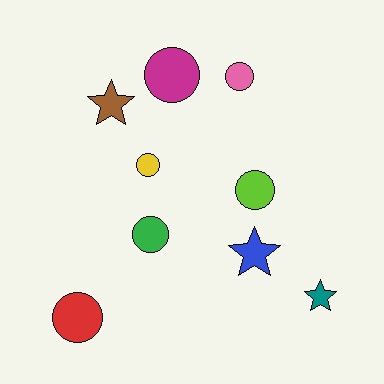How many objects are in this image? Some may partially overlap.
There are 9 objects.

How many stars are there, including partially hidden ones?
There are 3 stars.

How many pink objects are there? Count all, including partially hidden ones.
There is 1 pink object.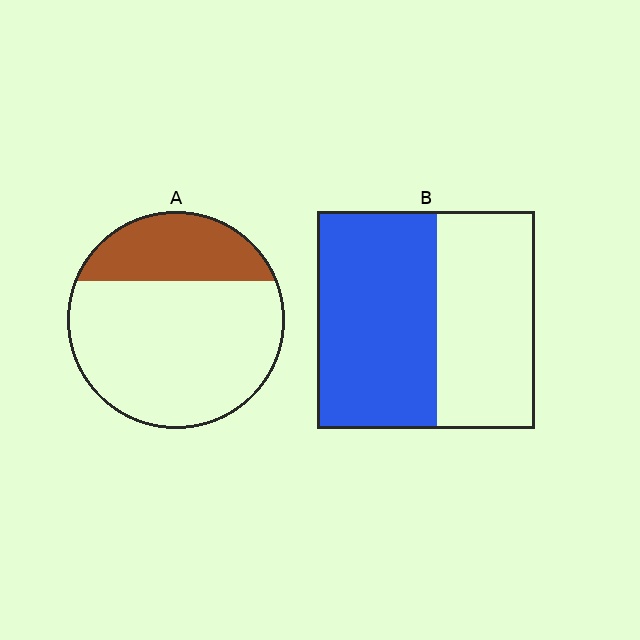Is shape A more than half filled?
No.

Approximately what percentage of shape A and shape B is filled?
A is approximately 30% and B is approximately 55%.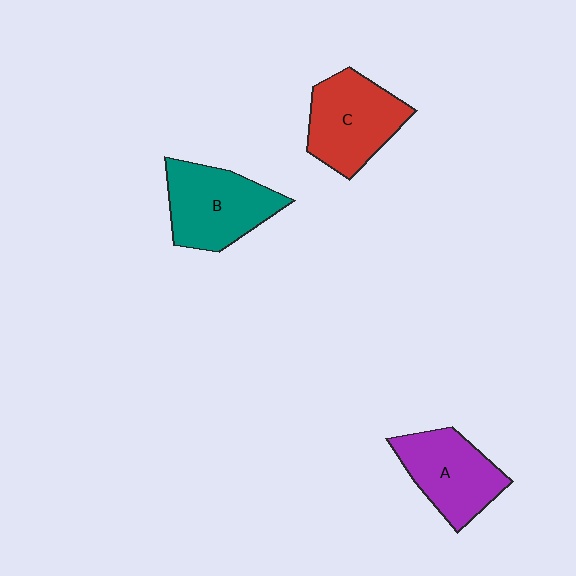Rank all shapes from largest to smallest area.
From largest to smallest: B (teal), C (red), A (purple).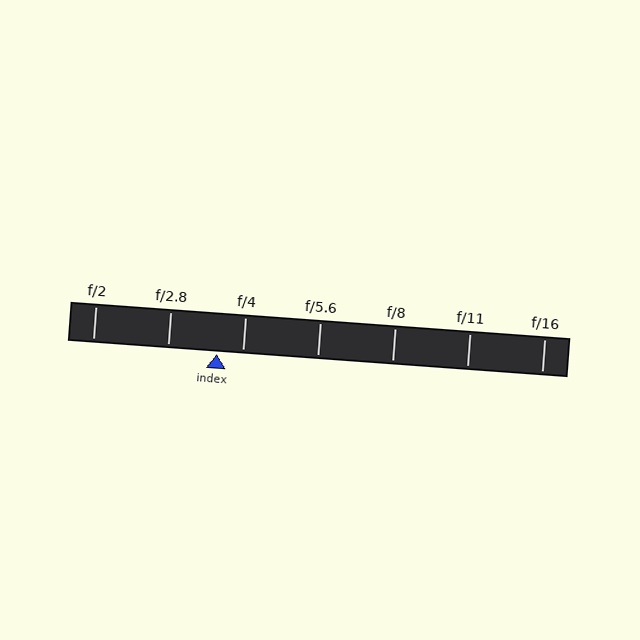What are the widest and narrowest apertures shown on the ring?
The widest aperture shown is f/2 and the narrowest is f/16.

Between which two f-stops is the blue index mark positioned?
The index mark is between f/2.8 and f/4.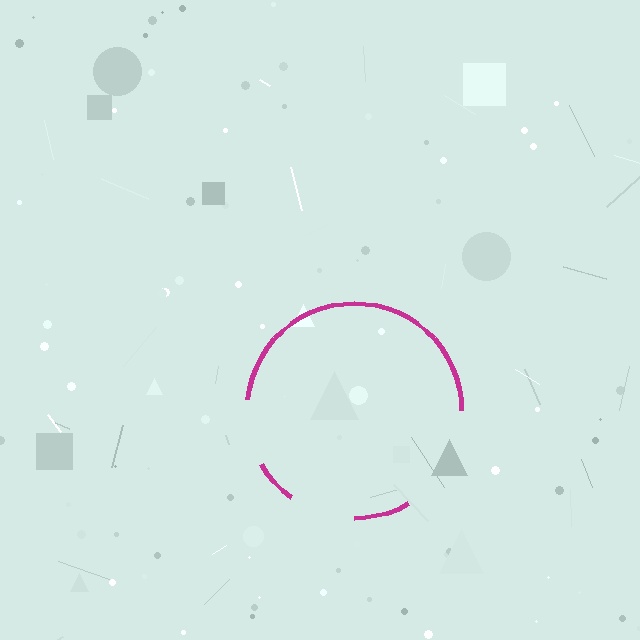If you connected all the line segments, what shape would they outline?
They would outline a circle.